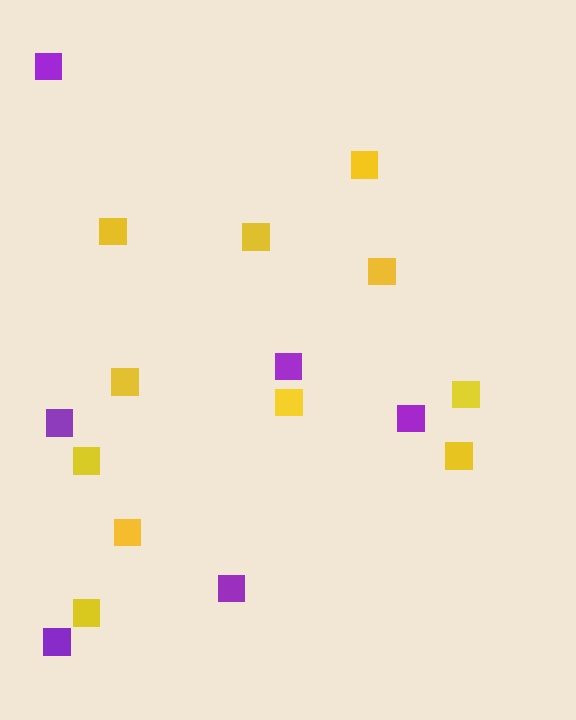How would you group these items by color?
There are 2 groups: one group of purple squares (6) and one group of yellow squares (11).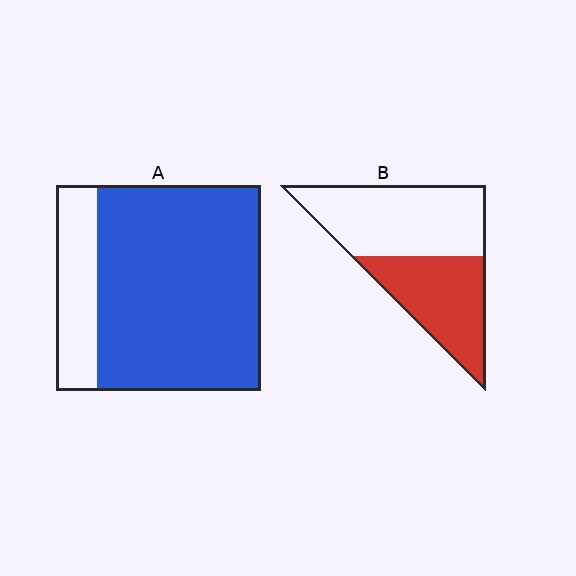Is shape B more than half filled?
No.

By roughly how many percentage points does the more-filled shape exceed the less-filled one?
By roughly 35 percentage points (A over B).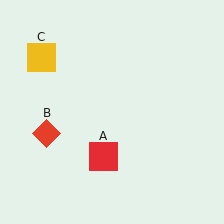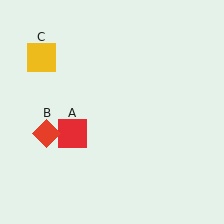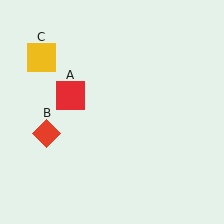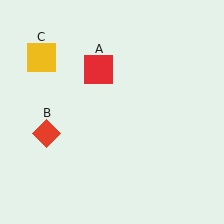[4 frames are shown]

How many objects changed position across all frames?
1 object changed position: red square (object A).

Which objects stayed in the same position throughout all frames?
Red diamond (object B) and yellow square (object C) remained stationary.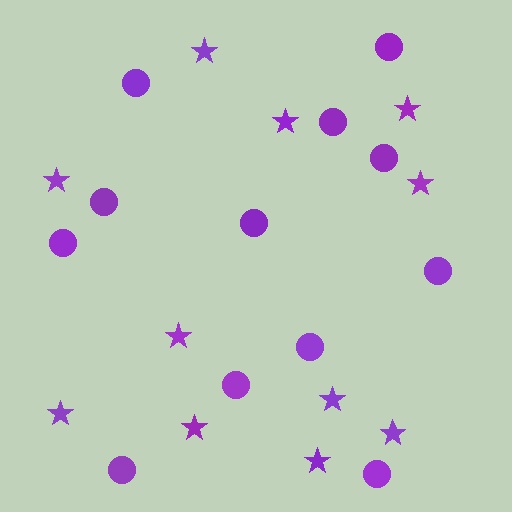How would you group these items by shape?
There are 2 groups: one group of stars (11) and one group of circles (12).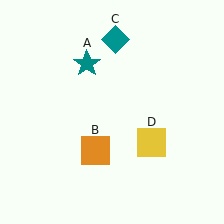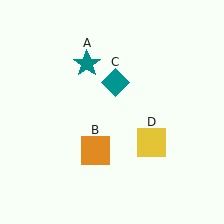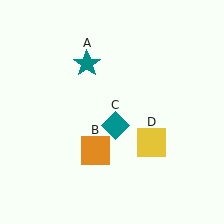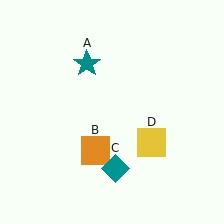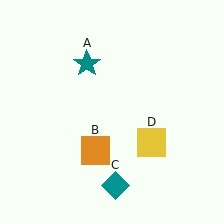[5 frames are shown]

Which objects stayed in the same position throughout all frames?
Teal star (object A) and orange square (object B) and yellow square (object D) remained stationary.